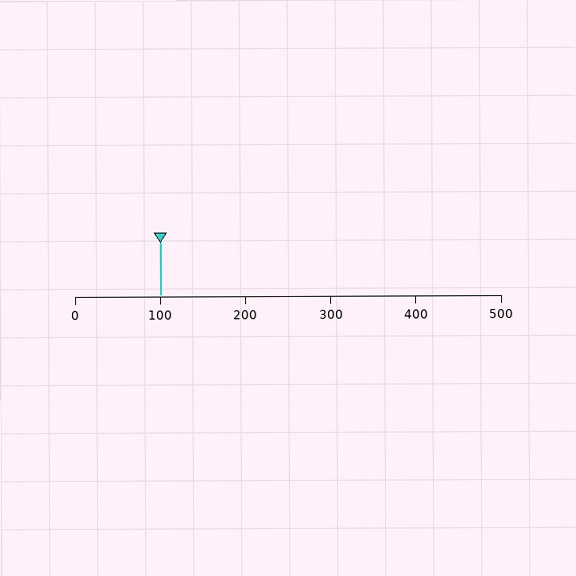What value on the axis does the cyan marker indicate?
The marker indicates approximately 100.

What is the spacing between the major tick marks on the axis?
The major ticks are spaced 100 apart.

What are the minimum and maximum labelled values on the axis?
The axis runs from 0 to 500.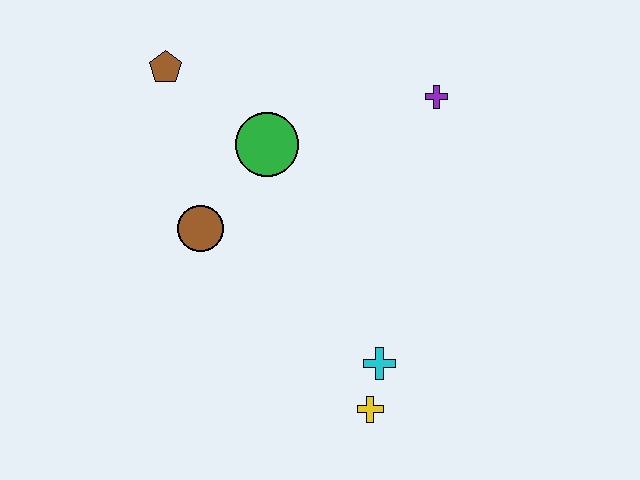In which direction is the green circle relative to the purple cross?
The green circle is to the left of the purple cross.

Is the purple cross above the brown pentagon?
No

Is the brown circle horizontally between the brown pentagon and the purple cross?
Yes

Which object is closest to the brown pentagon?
The green circle is closest to the brown pentagon.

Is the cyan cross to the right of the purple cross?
No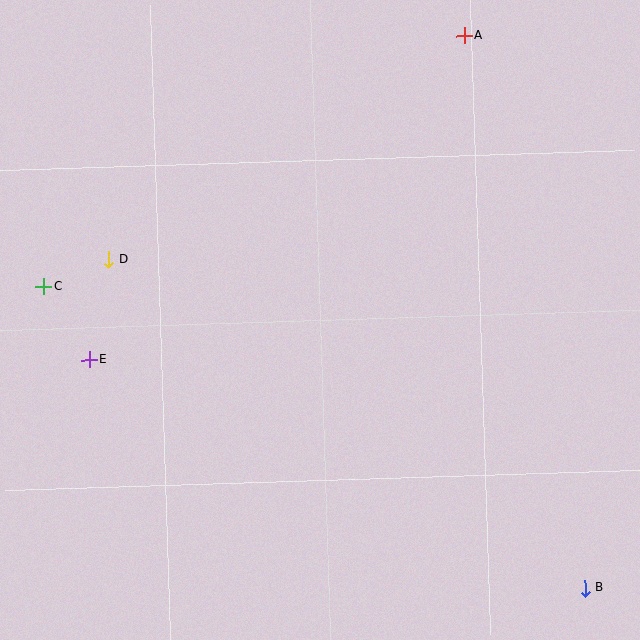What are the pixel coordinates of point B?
Point B is at (585, 588).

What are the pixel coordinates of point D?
Point D is at (108, 260).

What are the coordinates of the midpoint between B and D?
The midpoint between B and D is at (347, 424).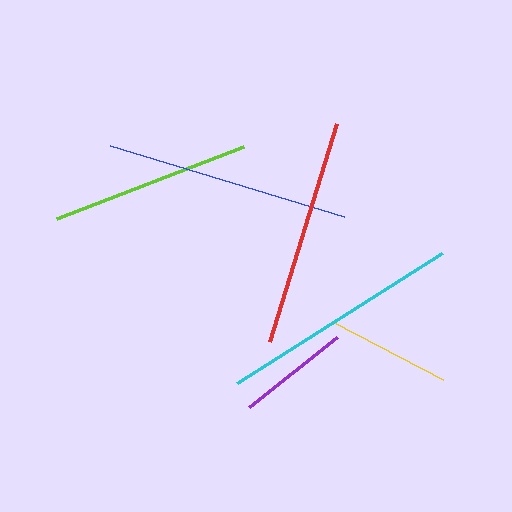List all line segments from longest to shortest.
From longest to shortest: blue, cyan, red, lime, yellow, purple.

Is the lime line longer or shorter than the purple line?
The lime line is longer than the purple line.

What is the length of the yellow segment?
The yellow segment is approximately 123 pixels long.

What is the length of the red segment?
The red segment is approximately 228 pixels long.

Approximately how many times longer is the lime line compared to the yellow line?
The lime line is approximately 1.6 times the length of the yellow line.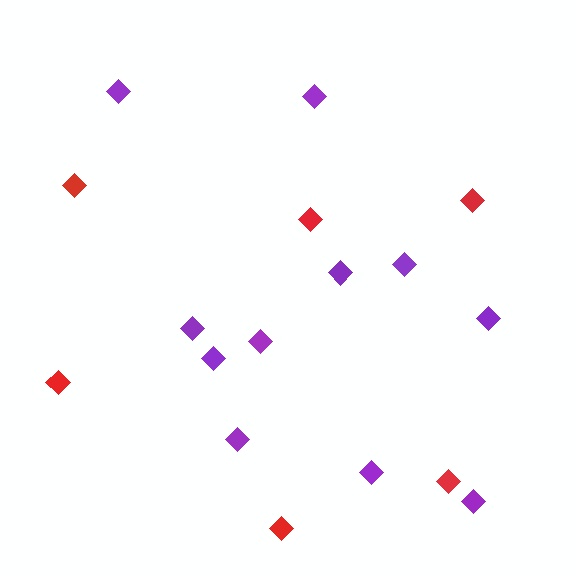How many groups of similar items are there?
There are 2 groups: one group of purple diamonds (11) and one group of red diamonds (6).